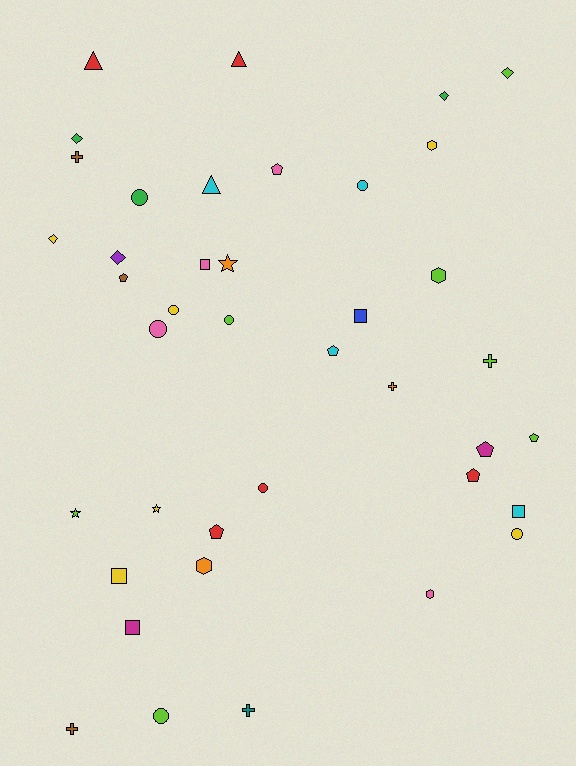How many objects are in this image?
There are 40 objects.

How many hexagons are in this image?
There are 4 hexagons.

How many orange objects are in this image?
There are 3 orange objects.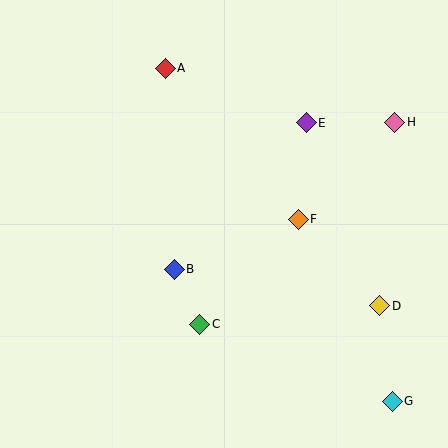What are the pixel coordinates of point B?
Point B is at (174, 269).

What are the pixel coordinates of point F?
Point F is at (298, 219).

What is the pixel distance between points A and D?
The distance between A and D is 320 pixels.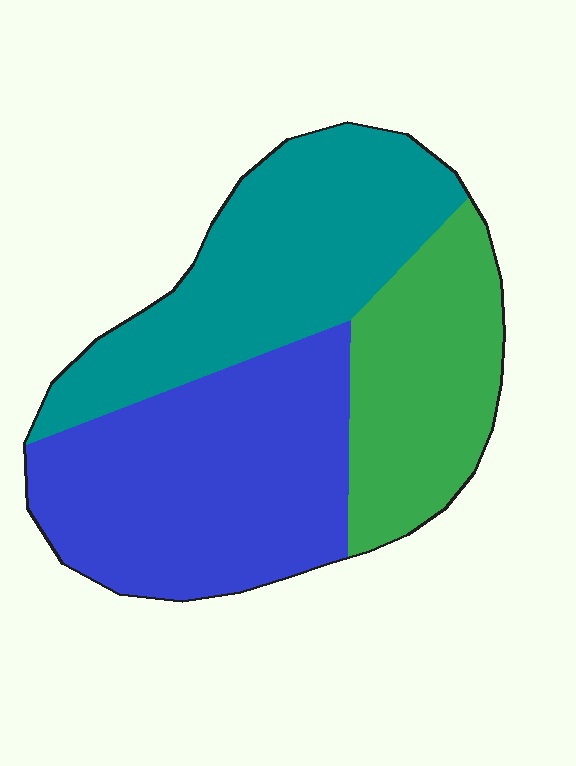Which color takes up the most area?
Blue, at roughly 40%.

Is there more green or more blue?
Blue.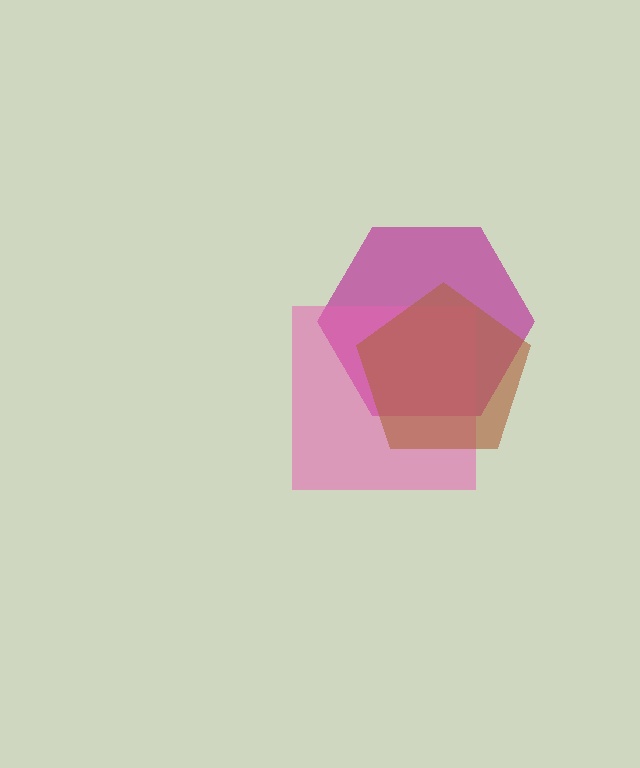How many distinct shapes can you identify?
There are 3 distinct shapes: a magenta hexagon, a pink square, a brown pentagon.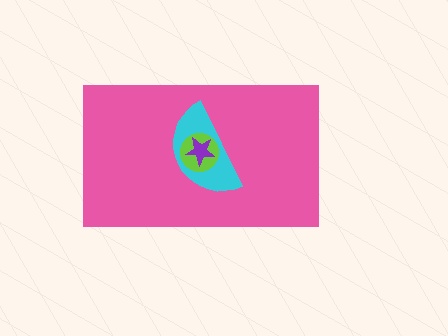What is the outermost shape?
The pink rectangle.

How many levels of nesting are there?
4.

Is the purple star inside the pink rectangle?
Yes.